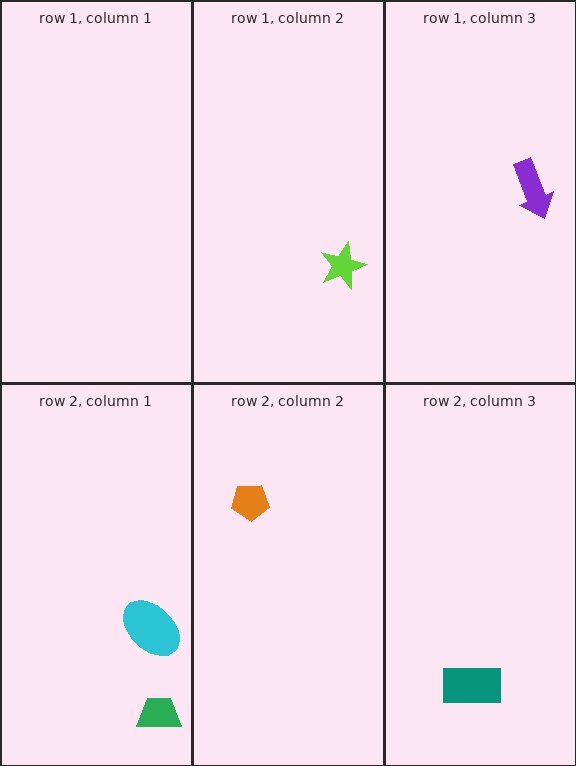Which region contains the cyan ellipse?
The row 2, column 1 region.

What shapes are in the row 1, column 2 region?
The lime star.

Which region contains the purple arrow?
The row 1, column 3 region.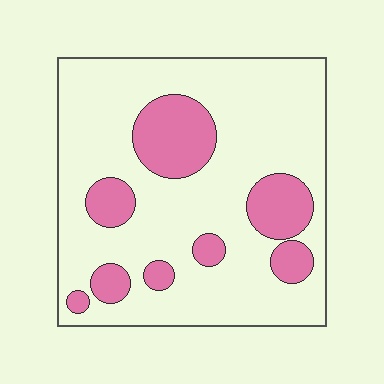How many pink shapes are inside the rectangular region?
8.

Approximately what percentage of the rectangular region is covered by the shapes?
Approximately 20%.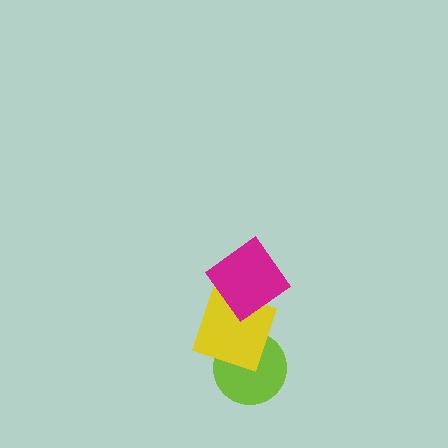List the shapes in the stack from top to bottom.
From top to bottom: the magenta diamond, the yellow square, the lime circle.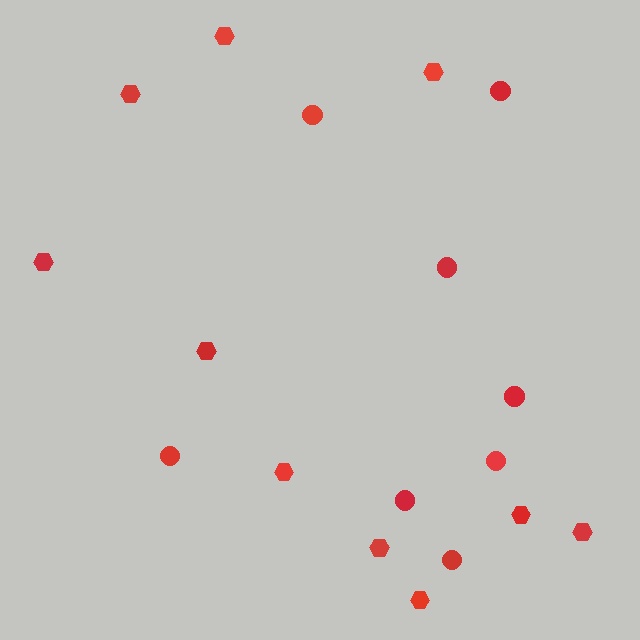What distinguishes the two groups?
There are 2 groups: one group of circles (8) and one group of hexagons (10).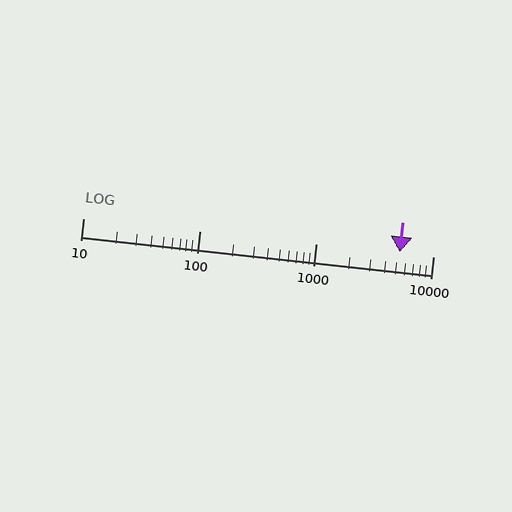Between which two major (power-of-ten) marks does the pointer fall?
The pointer is between 1000 and 10000.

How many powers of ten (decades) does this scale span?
The scale spans 3 decades, from 10 to 10000.